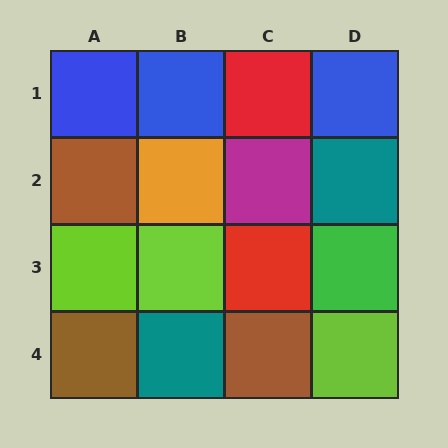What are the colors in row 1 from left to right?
Blue, blue, red, blue.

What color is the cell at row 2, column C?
Magenta.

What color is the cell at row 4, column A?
Brown.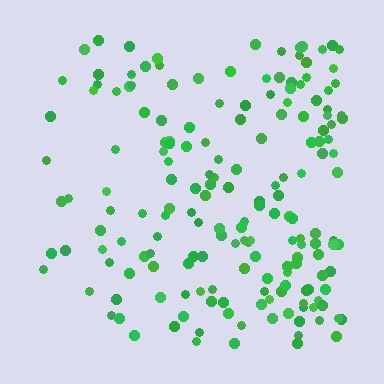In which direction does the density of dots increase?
From left to right, with the right side densest.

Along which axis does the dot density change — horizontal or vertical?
Horizontal.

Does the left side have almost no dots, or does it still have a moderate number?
Still a moderate number, just noticeably fewer than the right.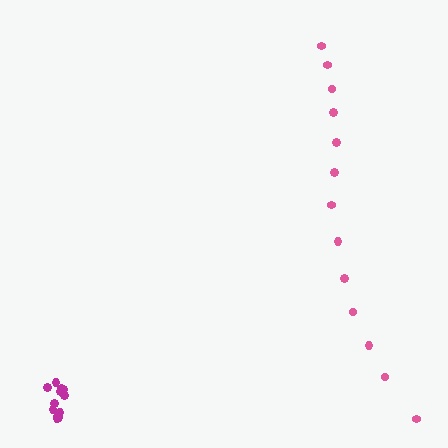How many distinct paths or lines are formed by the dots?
There are 2 distinct paths.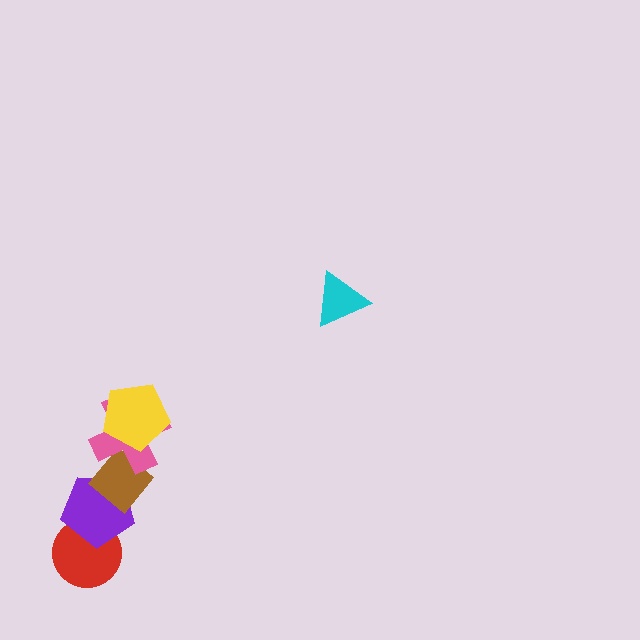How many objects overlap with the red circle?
1 object overlaps with the red circle.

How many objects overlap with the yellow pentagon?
1 object overlaps with the yellow pentagon.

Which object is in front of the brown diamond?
The pink cross is in front of the brown diamond.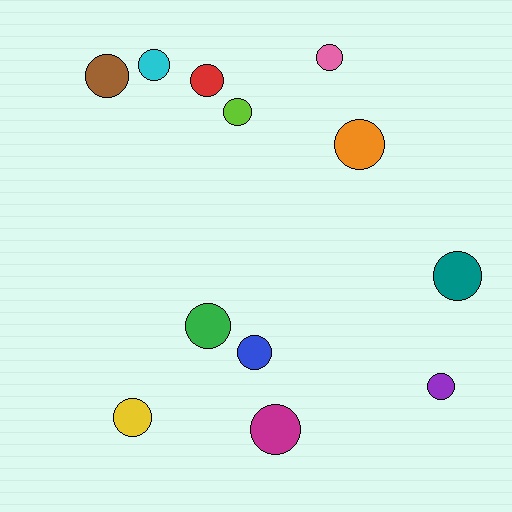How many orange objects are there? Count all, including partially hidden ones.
There is 1 orange object.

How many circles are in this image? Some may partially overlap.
There are 12 circles.